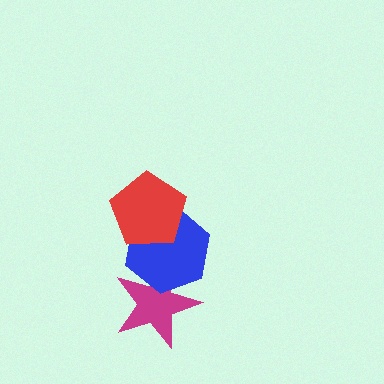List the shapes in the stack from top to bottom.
From top to bottom: the red pentagon, the blue hexagon, the magenta star.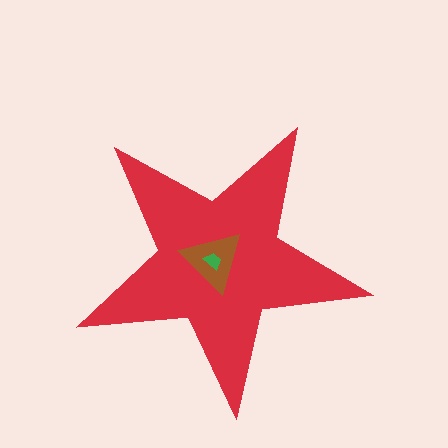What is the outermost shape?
The red star.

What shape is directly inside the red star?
The brown triangle.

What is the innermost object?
The green trapezoid.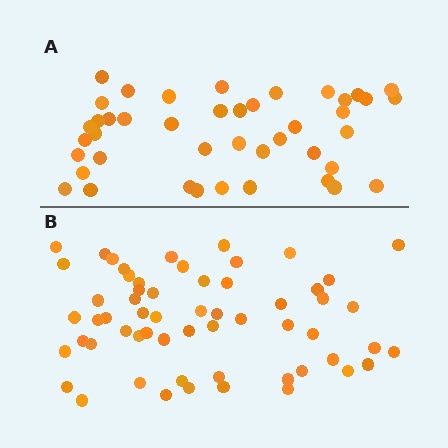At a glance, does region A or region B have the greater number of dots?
Region B (the bottom region) has more dots.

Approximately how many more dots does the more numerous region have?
Region B has approximately 15 more dots than region A.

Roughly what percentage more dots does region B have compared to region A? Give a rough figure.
About 35% more.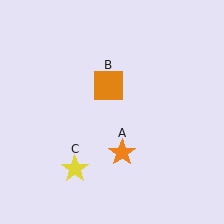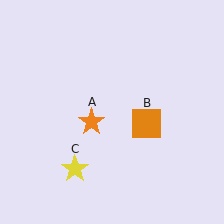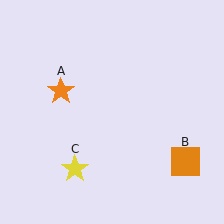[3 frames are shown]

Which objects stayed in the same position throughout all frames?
Yellow star (object C) remained stationary.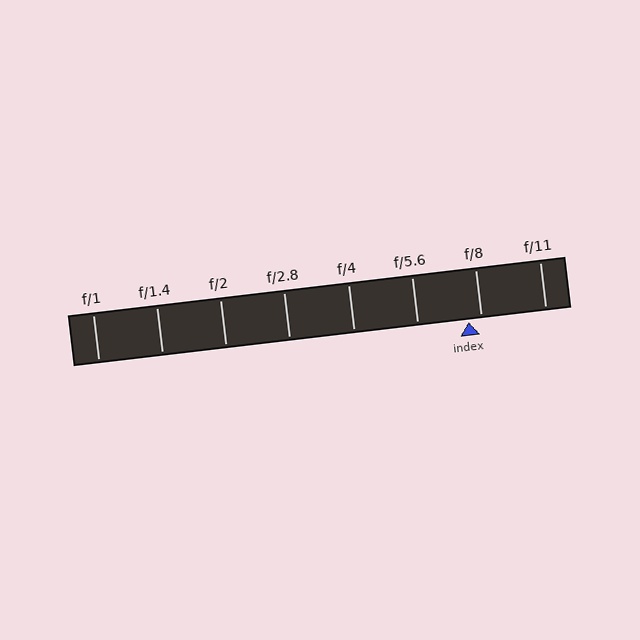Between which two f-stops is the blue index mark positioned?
The index mark is between f/5.6 and f/8.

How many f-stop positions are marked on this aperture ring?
There are 8 f-stop positions marked.